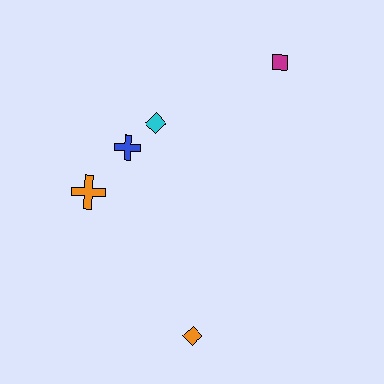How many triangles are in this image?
There are no triangles.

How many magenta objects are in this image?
There is 1 magenta object.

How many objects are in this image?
There are 5 objects.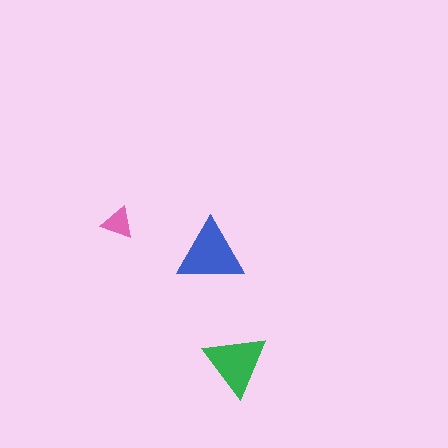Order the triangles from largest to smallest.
the blue one, the green one, the pink one.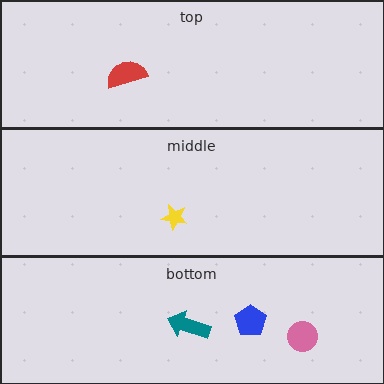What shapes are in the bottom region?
The teal arrow, the pink circle, the blue pentagon.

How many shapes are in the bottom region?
3.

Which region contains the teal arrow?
The bottom region.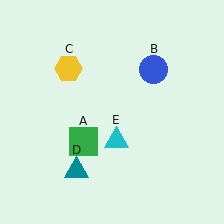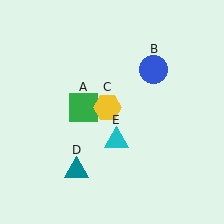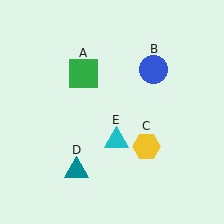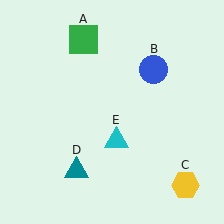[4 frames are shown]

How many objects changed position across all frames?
2 objects changed position: green square (object A), yellow hexagon (object C).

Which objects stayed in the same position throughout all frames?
Blue circle (object B) and teal triangle (object D) and cyan triangle (object E) remained stationary.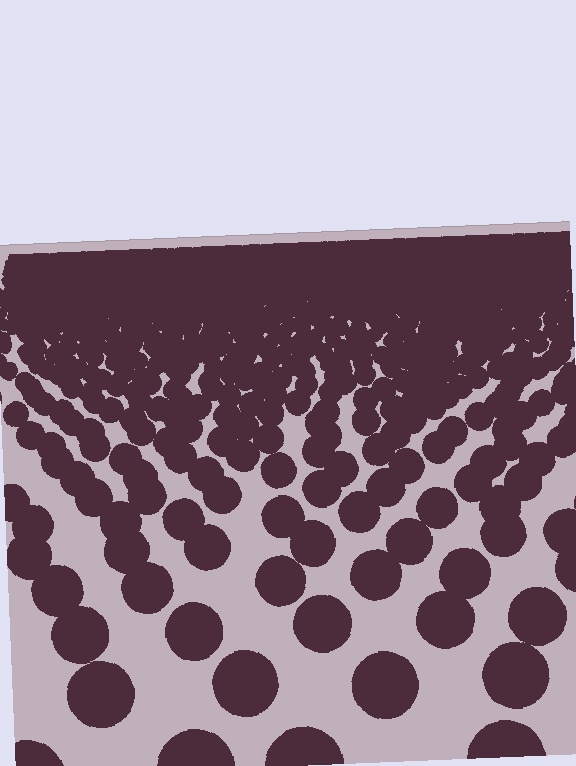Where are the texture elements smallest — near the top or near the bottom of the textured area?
Near the top.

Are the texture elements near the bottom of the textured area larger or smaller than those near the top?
Larger. Near the bottom, elements are closer to the viewer and appear at a bigger on-screen size.